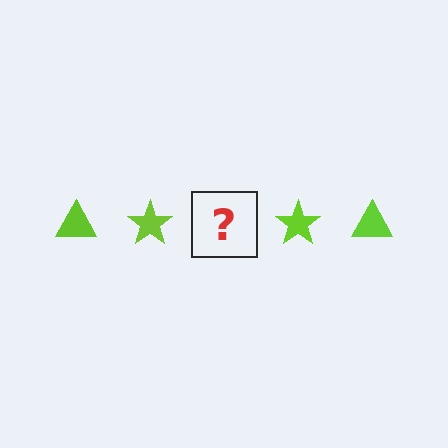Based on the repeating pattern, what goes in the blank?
The blank should be a lime triangle.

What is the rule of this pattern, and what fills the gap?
The rule is that the pattern cycles through triangle, star shapes in lime. The gap should be filled with a lime triangle.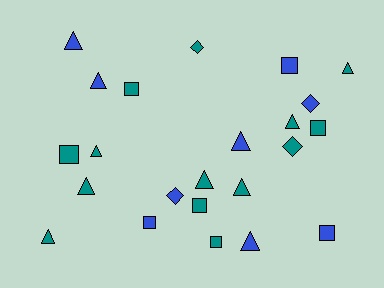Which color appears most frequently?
Teal, with 14 objects.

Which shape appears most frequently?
Triangle, with 11 objects.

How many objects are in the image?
There are 23 objects.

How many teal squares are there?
There are 5 teal squares.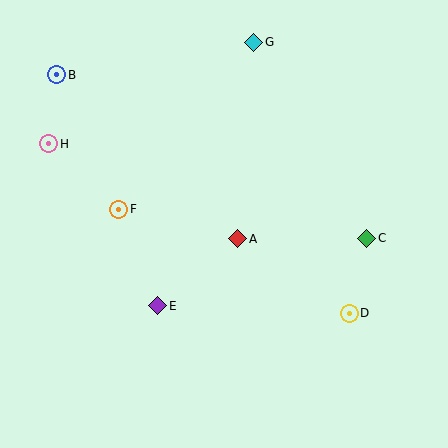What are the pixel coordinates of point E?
Point E is at (158, 306).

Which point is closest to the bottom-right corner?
Point D is closest to the bottom-right corner.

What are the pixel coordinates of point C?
Point C is at (367, 238).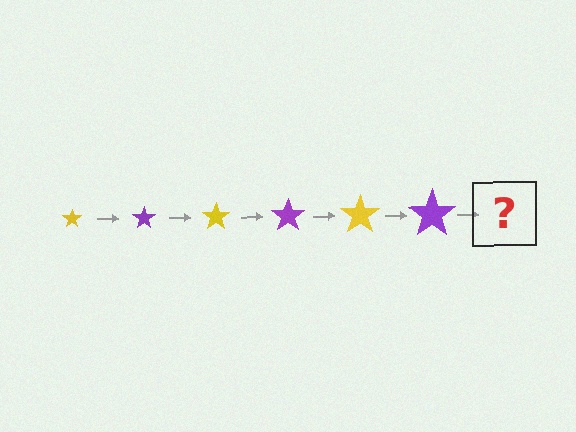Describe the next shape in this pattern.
It should be a yellow star, larger than the previous one.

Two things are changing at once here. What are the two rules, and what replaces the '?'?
The two rules are that the star grows larger each step and the color cycles through yellow and purple. The '?' should be a yellow star, larger than the previous one.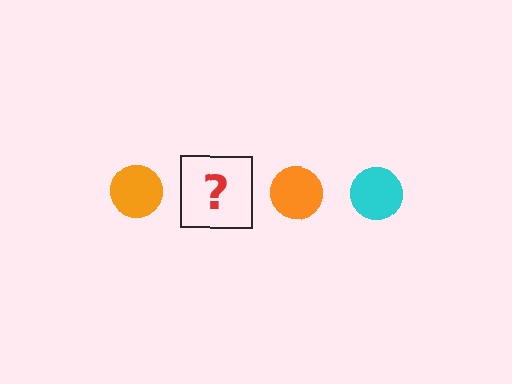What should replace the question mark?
The question mark should be replaced with a cyan circle.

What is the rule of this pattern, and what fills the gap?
The rule is that the pattern cycles through orange, cyan circles. The gap should be filled with a cyan circle.